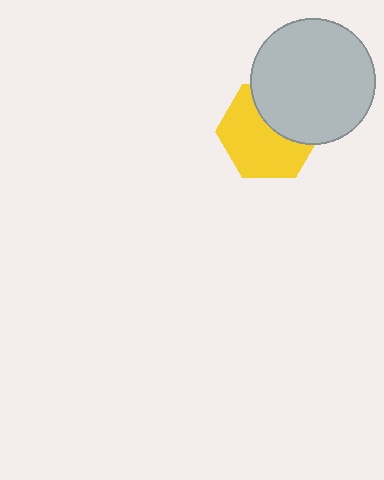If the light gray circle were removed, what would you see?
You would see the complete yellow hexagon.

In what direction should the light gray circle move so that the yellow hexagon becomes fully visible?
The light gray circle should move toward the upper-right. That is the shortest direction to clear the overlap and leave the yellow hexagon fully visible.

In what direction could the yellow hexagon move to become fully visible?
The yellow hexagon could move toward the lower-left. That would shift it out from behind the light gray circle entirely.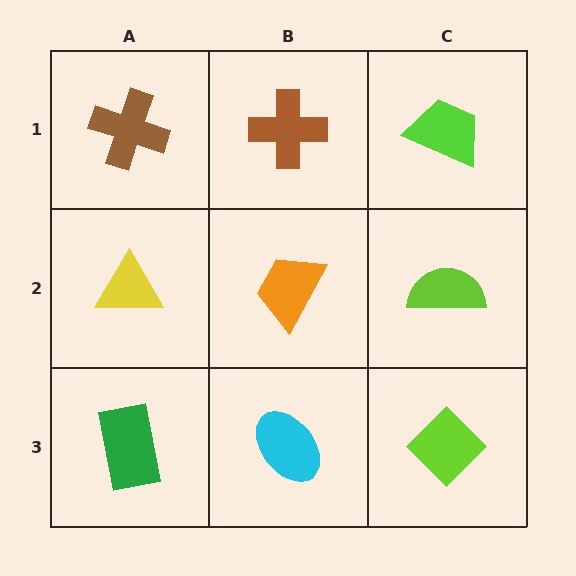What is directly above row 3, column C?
A lime semicircle.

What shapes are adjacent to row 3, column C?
A lime semicircle (row 2, column C), a cyan ellipse (row 3, column B).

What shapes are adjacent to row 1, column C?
A lime semicircle (row 2, column C), a brown cross (row 1, column B).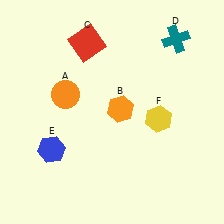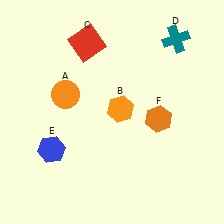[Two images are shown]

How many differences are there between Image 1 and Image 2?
There is 1 difference between the two images.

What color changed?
The hexagon (F) changed from yellow in Image 1 to orange in Image 2.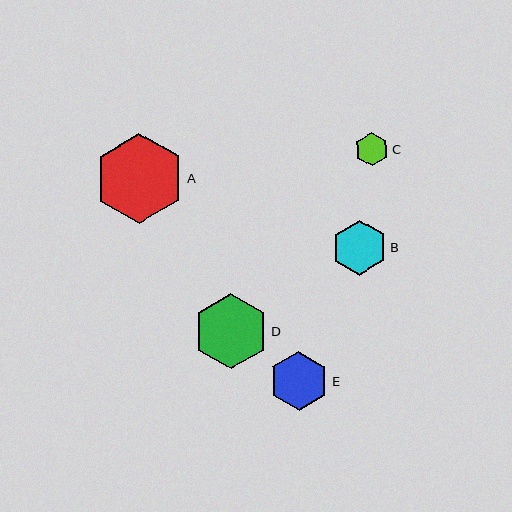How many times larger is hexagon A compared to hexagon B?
Hexagon A is approximately 1.6 times the size of hexagon B.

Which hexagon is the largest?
Hexagon A is the largest with a size of approximately 90 pixels.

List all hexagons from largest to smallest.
From largest to smallest: A, D, E, B, C.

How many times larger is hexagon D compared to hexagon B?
Hexagon D is approximately 1.4 times the size of hexagon B.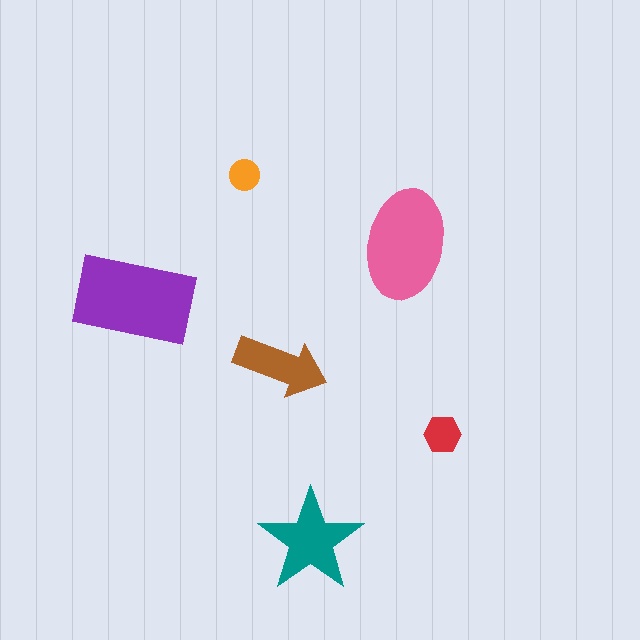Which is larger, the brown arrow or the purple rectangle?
The purple rectangle.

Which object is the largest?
The purple rectangle.